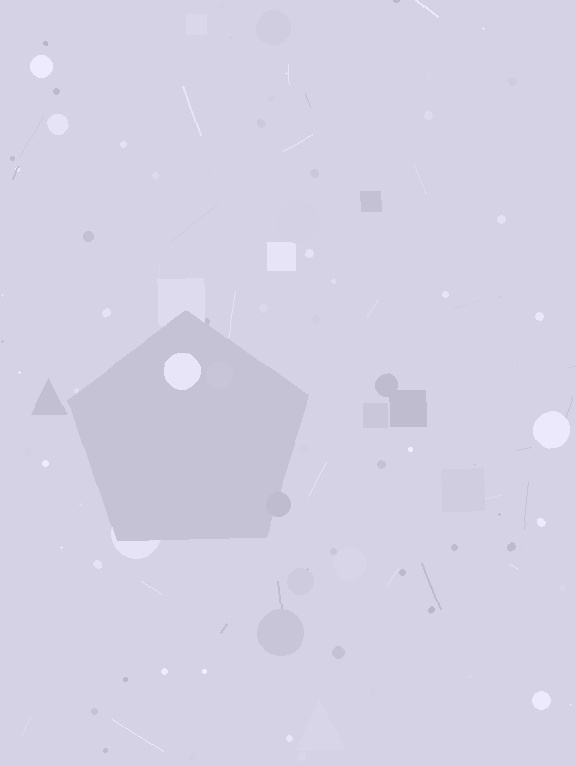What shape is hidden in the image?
A pentagon is hidden in the image.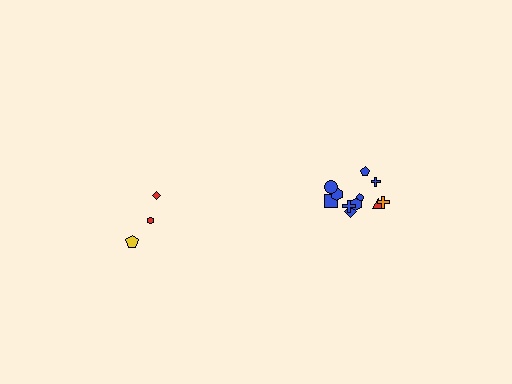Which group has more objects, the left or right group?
The right group.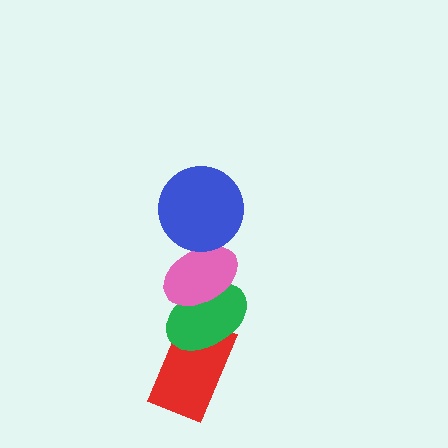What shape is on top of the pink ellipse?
The blue circle is on top of the pink ellipse.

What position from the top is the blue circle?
The blue circle is 1st from the top.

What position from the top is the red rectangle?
The red rectangle is 4th from the top.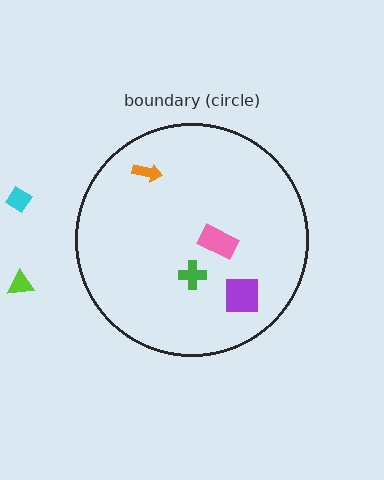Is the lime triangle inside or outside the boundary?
Outside.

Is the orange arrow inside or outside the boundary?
Inside.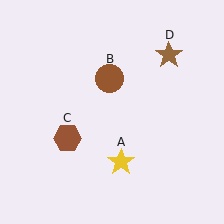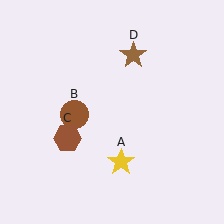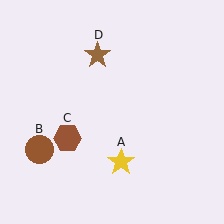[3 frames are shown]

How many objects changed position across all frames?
2 objects changed position: brown circle (object B), brown star (object D).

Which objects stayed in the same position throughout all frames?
Yellow star (object A) and brown hexagon (object C) remained stationary.